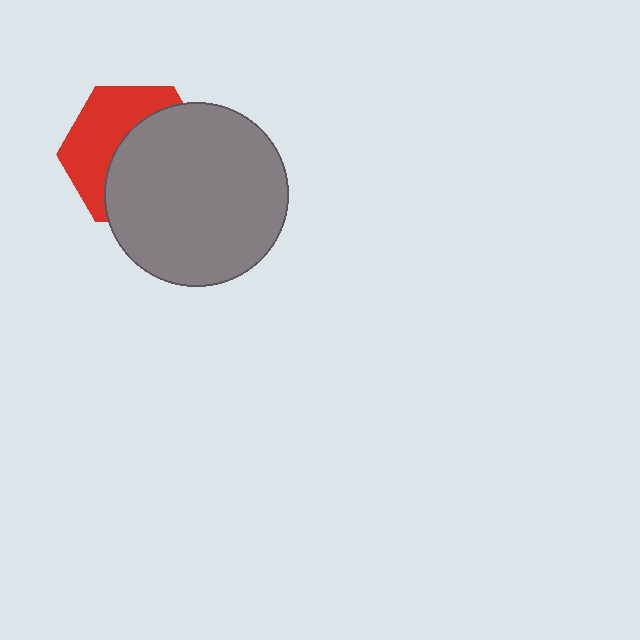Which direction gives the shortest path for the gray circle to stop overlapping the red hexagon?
Moving toward the lower-right gives the shortest separation.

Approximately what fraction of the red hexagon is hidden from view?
Roughly 57% of the red hexagon is hidden behind the gray circle.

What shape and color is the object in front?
The object in front is a gray circle.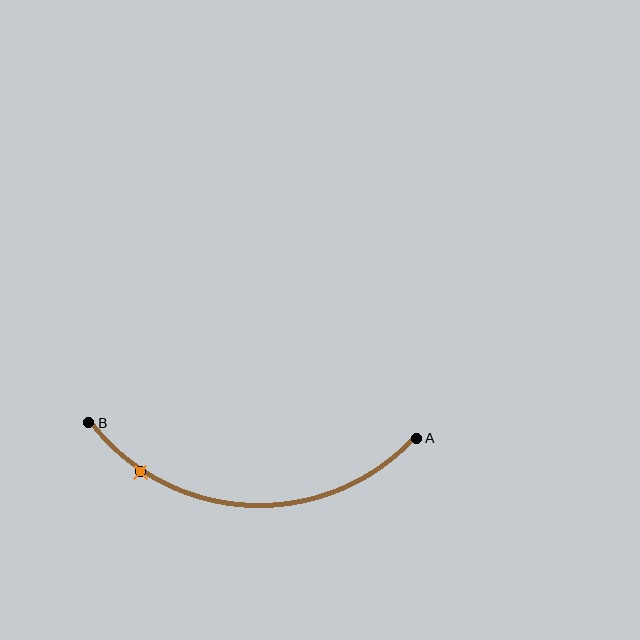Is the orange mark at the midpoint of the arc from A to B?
No. The orange mark lies on the arc but is closer to endpoint B. The arc midpoint would be at the point on the curve equidistant along the arc from both A and B.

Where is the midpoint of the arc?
The arc midpoint is the point on the curve farthest from the straight line joining A and B. It sits below that line.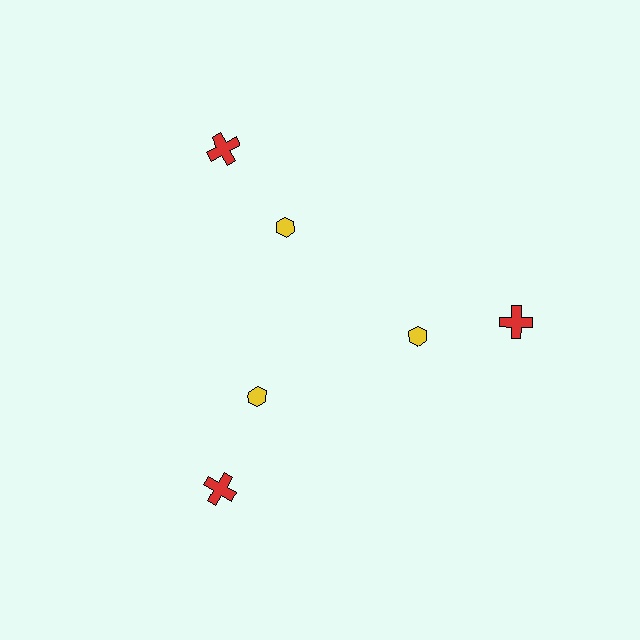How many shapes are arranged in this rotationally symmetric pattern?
There are 6 shapes, arranged in 3 groups of 2.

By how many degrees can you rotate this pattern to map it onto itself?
The pattern maps onto itself every 120 degrees of rotation.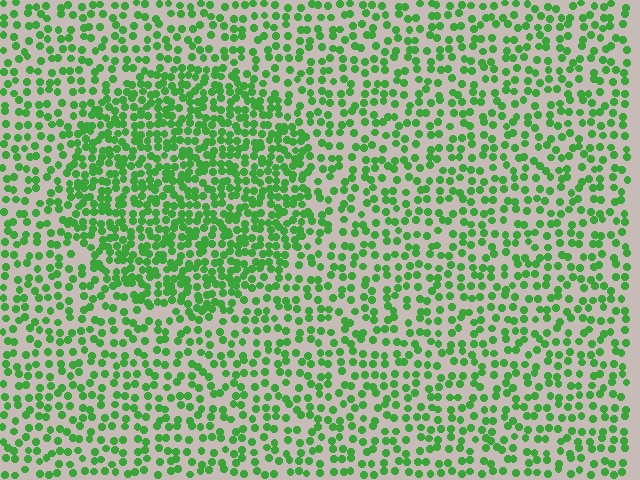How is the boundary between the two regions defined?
The boundary is defined by a change in element density (approximately 1.8x ratio). All elements are the same color, size, and shape.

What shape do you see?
I see a circle.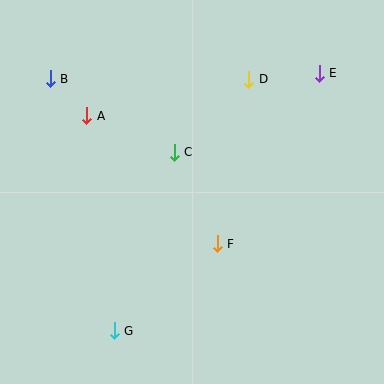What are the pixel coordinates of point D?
Point D is at (249, 79).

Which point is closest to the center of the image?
Point C at (174, 152) is closest to the center.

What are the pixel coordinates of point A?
Point A is at (87, 116).